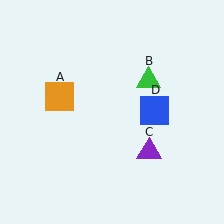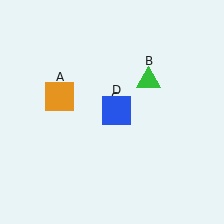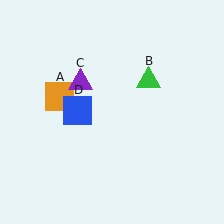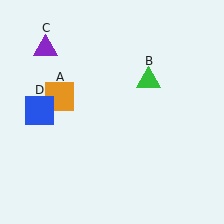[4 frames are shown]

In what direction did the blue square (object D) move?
The blue square (object D) moved left.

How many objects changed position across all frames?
2 objects changed position: purple triangle (object C), blue square (object D).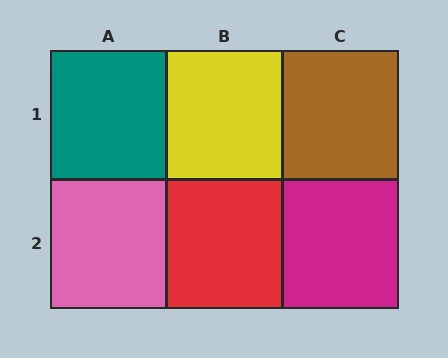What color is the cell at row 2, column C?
Magenta.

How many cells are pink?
1 cell is pink.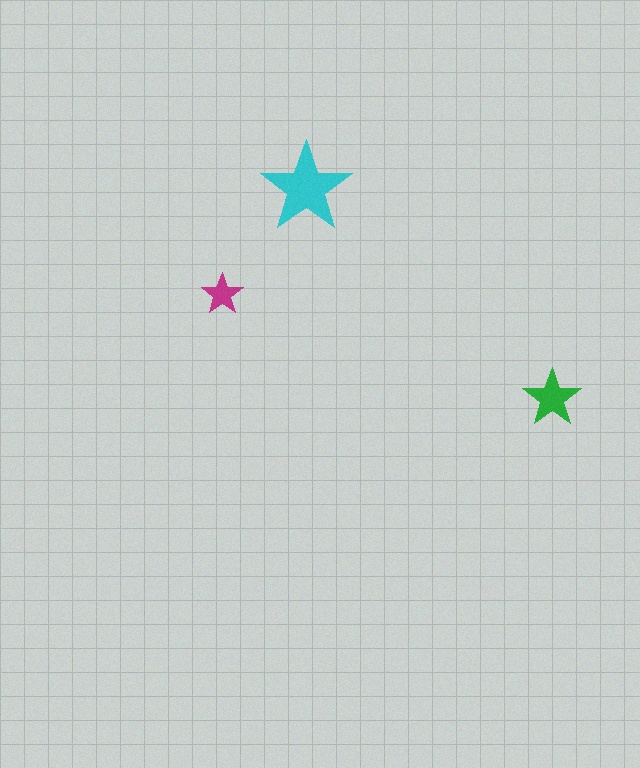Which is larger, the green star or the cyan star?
The cyan one.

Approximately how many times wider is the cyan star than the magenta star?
About 2 times wider.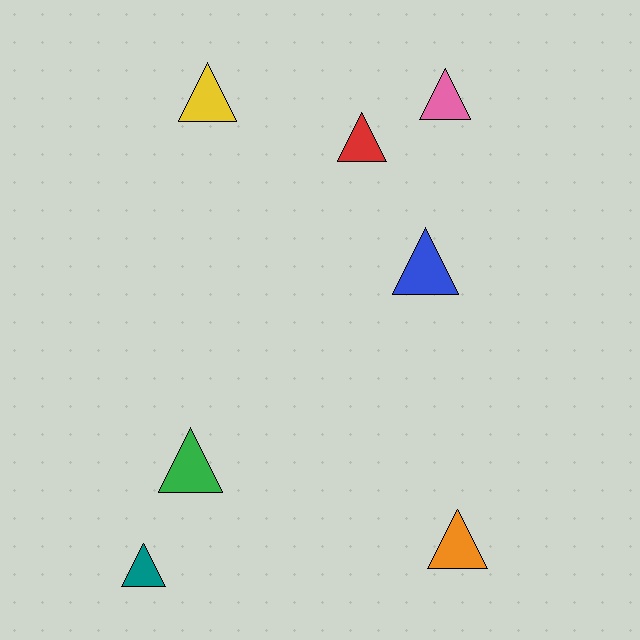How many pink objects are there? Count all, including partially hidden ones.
There is 1 pink object.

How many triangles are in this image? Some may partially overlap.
There are 7 triangles.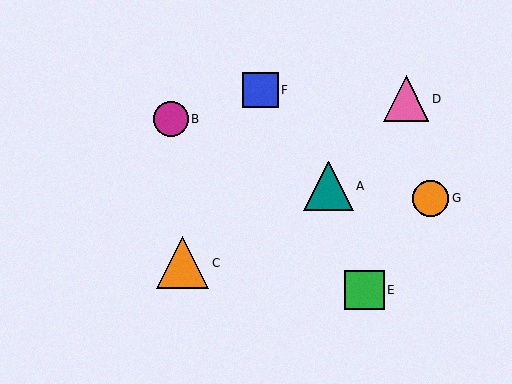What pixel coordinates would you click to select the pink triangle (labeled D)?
Click at (406, 99) to select the pink triangle D.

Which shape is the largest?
The orange triangle (labeled C) is the largest.